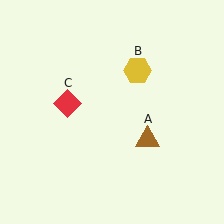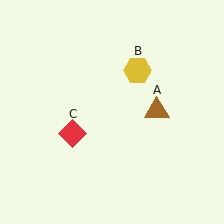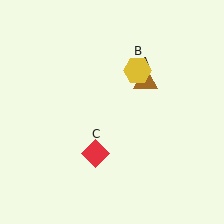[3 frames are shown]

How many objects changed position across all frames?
2 objects changed position: brown triangle (object A), red diamond (object C).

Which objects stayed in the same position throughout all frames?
Yellow hexagon (object B) remained stationary.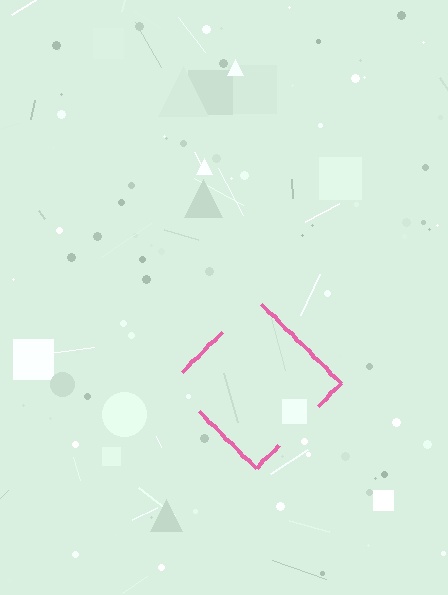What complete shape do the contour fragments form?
The contour fragments form a diamond.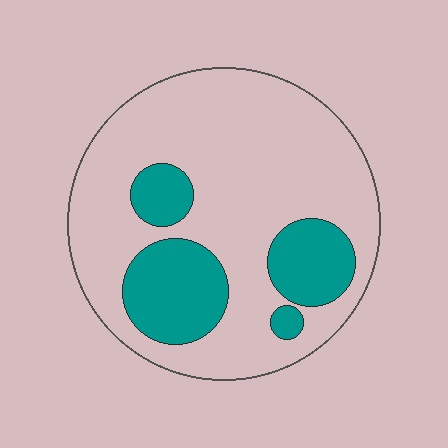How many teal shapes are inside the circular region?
4.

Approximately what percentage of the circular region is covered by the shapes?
Approximately 25%.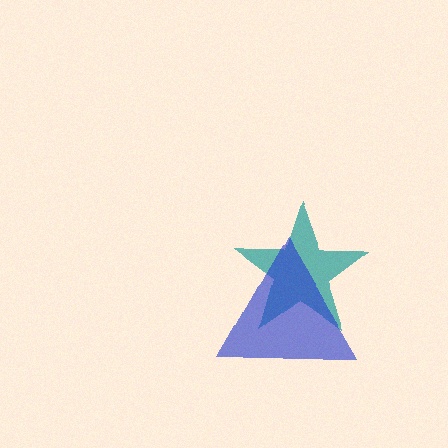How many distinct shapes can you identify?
There are 2 distinct shapes: a teal star, a blue triangle.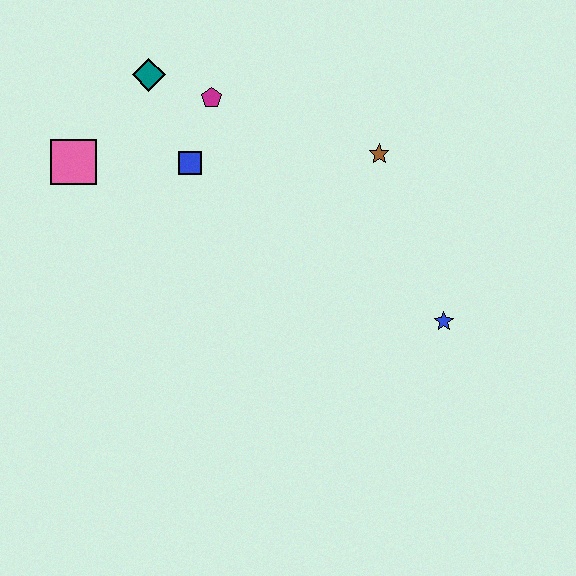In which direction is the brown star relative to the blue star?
The brown star is above the blue star.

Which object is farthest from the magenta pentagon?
The blue star is farthest from the magenta pentagon.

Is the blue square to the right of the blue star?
No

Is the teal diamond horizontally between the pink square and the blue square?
Yes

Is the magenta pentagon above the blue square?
Yes